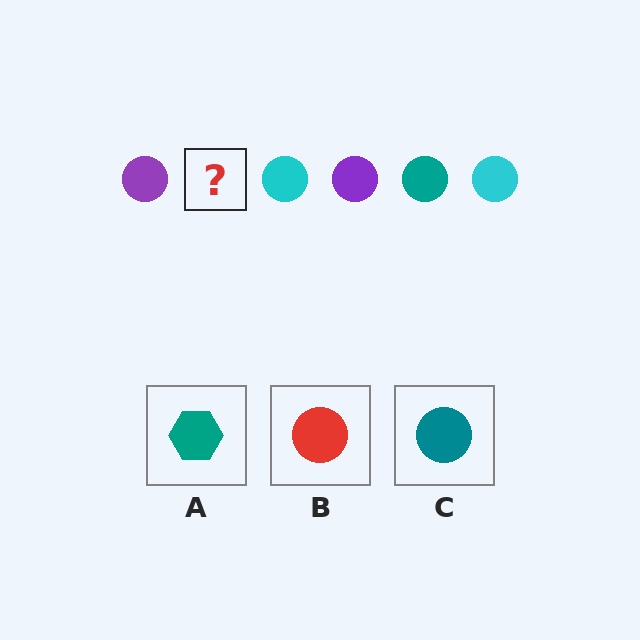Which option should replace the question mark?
Option C.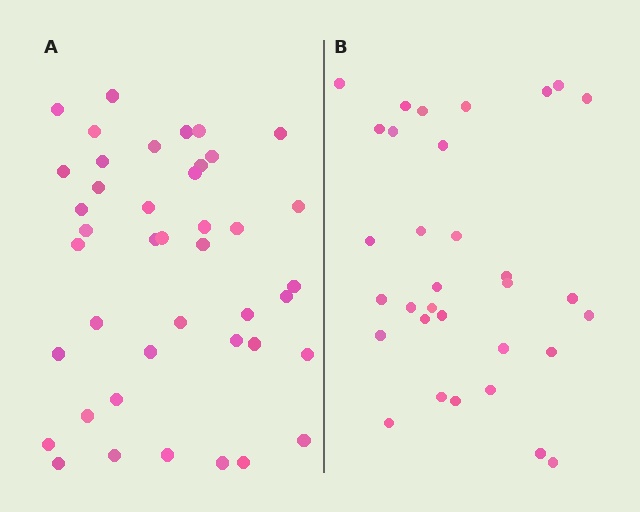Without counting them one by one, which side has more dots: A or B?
Region A (the left region) has more dots.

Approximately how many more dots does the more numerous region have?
Region A has roughly 10 or so more dots than region B.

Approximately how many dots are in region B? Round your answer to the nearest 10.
About 30 dots. (The exact count is 32, which rounds to 30.)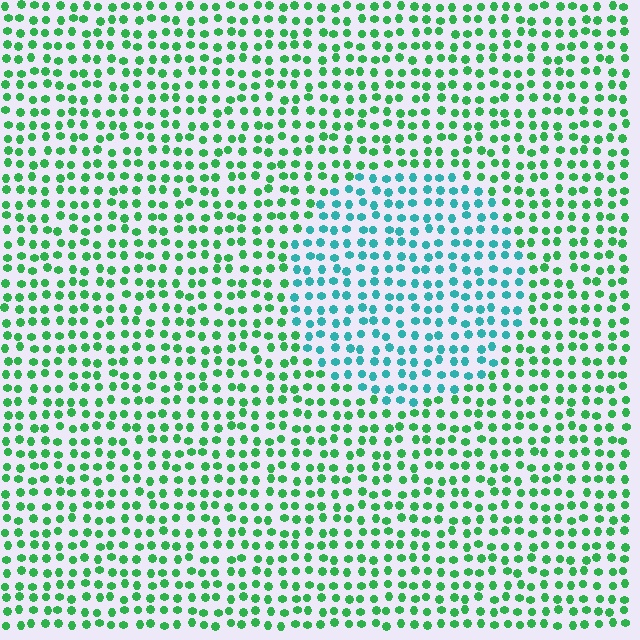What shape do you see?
I see a circle.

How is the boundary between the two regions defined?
The boundary is defined purely by a slight shift in hue (about 45 degrees). Spacing, size, and orientation are identical on both sides.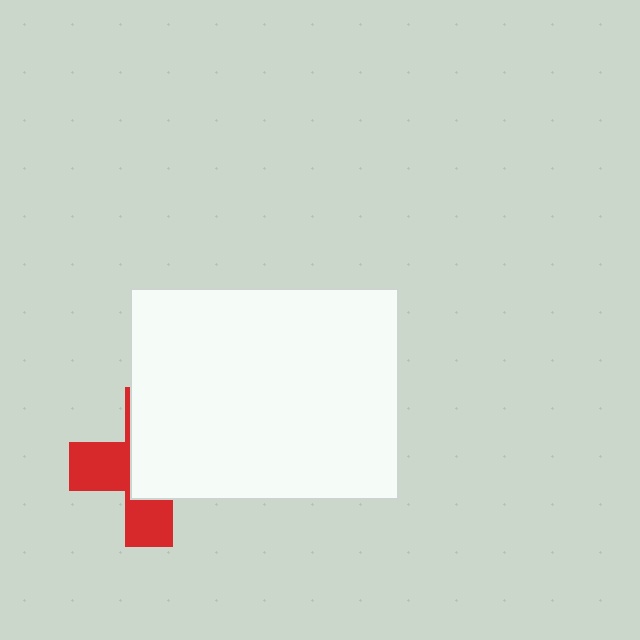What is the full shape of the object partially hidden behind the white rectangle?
The partially hidden object is a red cross.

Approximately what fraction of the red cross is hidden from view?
Roughly 58% of the red cross is hidden behind the white rectangle.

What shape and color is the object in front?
The object in front is a white rectangle.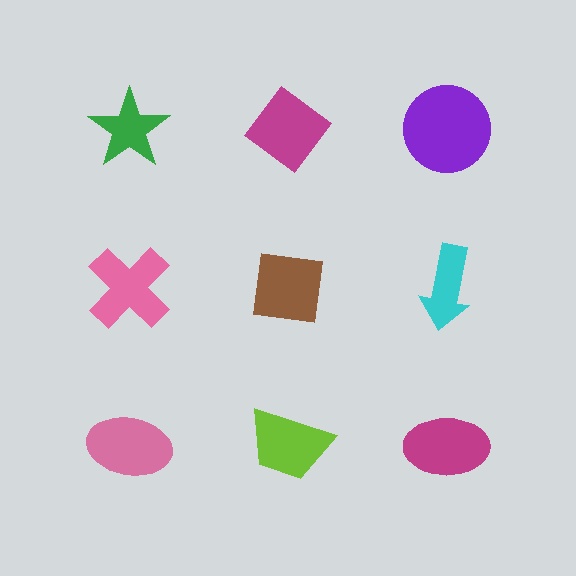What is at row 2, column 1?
A pink cross.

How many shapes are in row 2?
3 shapes.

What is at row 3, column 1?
A pink ellipse.